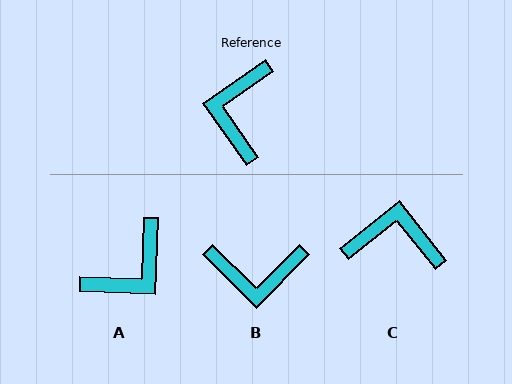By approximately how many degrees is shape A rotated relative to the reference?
Approximately 143 degrees counter-clockwise.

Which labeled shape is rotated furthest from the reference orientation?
A, about 143 degrees away.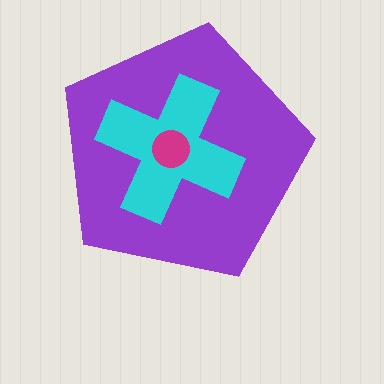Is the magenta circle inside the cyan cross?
Yes.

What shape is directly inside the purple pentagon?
The cyan cross.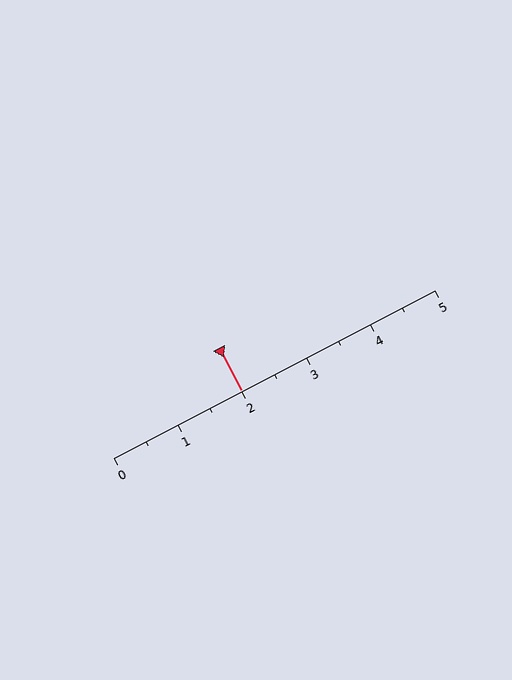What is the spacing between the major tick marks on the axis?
The major ticks are spaced 1 apart.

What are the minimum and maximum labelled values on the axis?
The axis runs from 0 to 5.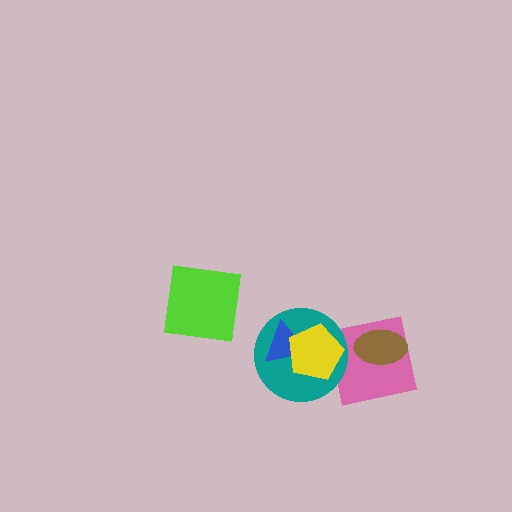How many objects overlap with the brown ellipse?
1 object overlaps with the brown ellipse.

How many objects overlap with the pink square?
3 objects overlap with the pink square.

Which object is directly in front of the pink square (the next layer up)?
The brown ellipse is directly in front of the pink square.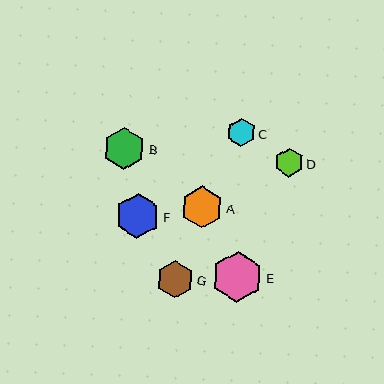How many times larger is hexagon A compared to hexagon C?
Hexagon A is approximately 1.5 times the size of hexagon C.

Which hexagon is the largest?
Hexagon E is the largest with a size of approximately 51 pixels.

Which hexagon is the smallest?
Hexagon C is the smallest with a size of approximately 28 pixels.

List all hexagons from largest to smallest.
From largest to smallest: E, F, B, A, G, D, C.